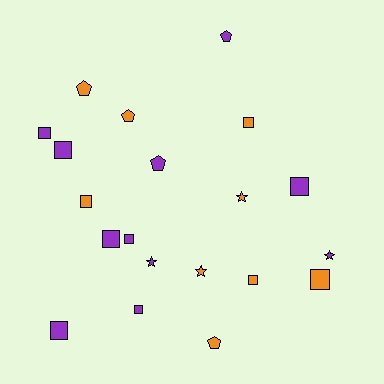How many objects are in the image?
There are 20 objects.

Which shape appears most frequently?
Square, with 11 objects.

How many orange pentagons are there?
There are 3 orange pentagons.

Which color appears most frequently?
Purple, with 11 objects.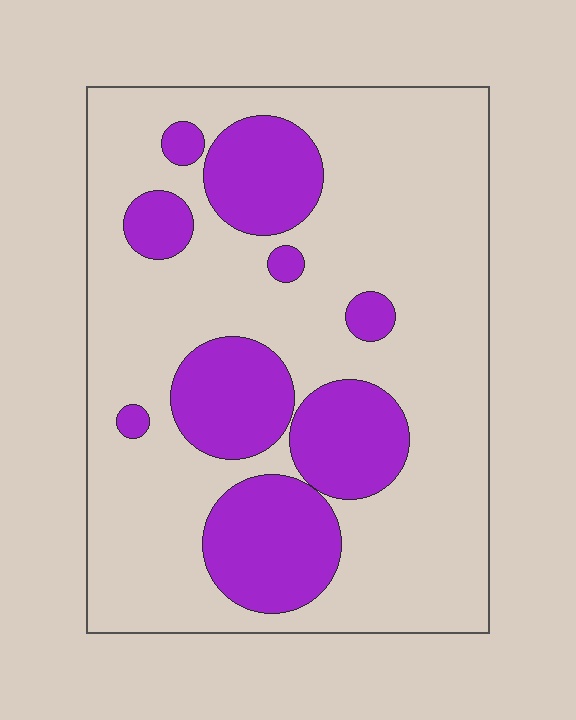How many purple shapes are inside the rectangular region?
9.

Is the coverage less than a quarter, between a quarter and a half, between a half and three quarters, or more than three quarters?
Between a quarter and a half.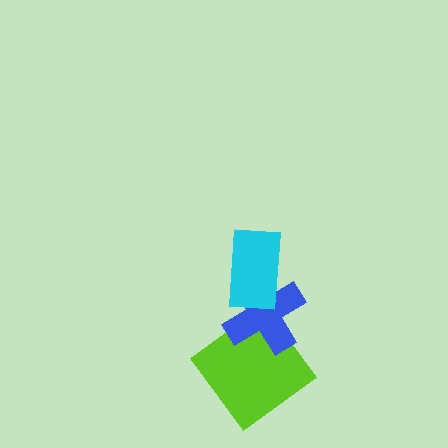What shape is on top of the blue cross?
The cyan rectangle is on top of the blue cross.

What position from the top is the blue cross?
The blue cross is 2nd from the top.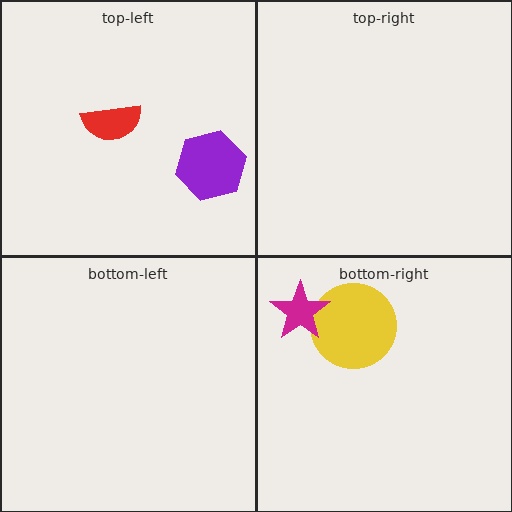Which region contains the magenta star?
The bottom-right region.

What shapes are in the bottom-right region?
The yellow circle, the magenta star.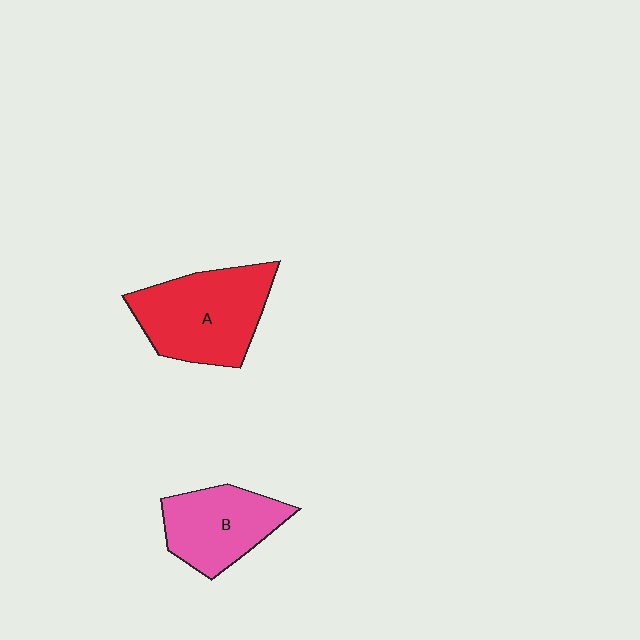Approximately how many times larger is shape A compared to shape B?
Approximately 1.3 times.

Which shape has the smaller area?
Shape B (pink).